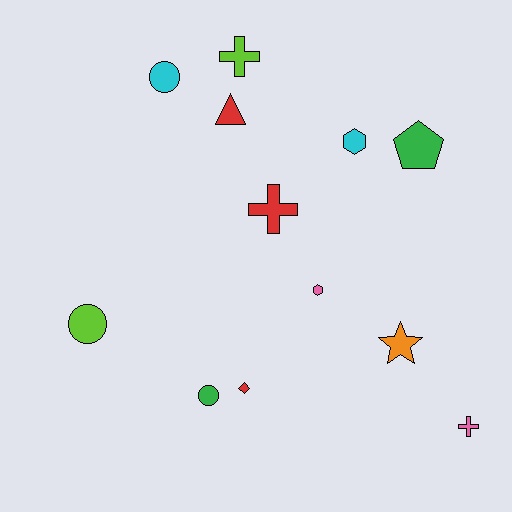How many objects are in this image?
There are 12 objects.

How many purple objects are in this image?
There are no purple objects.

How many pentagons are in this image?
There is 1 pentagon.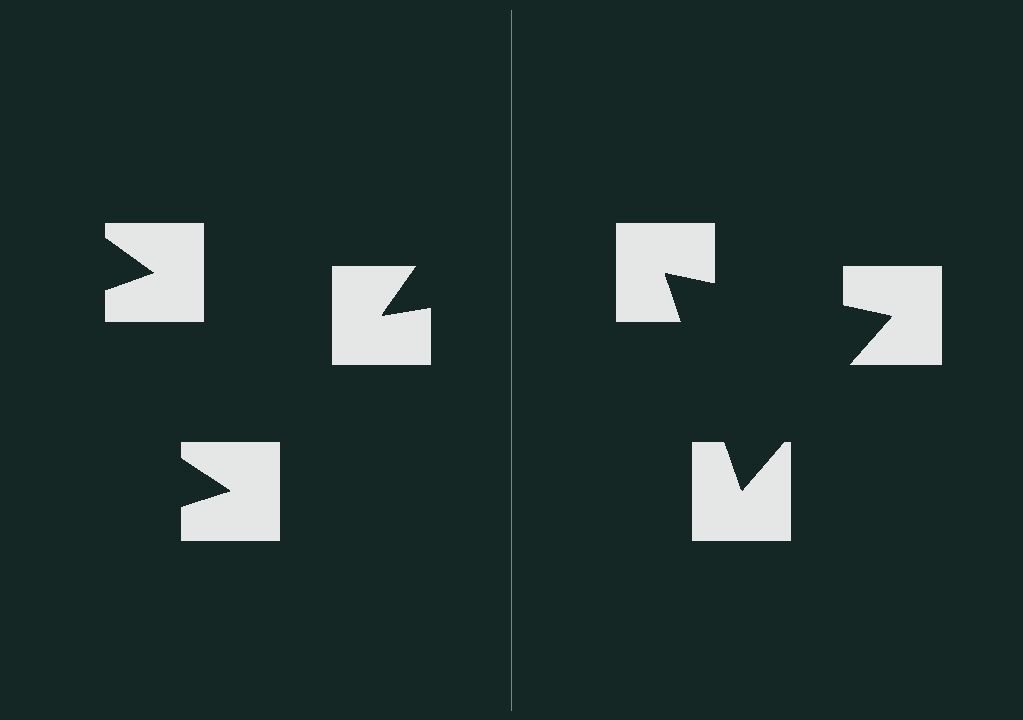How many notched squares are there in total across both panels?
6 — 3 on each side.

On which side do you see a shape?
An illusory triangle appears on the right side. On the left side the wedge cuts are rotated, so no coherent shape forms.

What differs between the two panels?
The notched squares are positioned identically on both sides; only the wedge orientations differ. On the right they align to a triangle; on the left they are misaligned.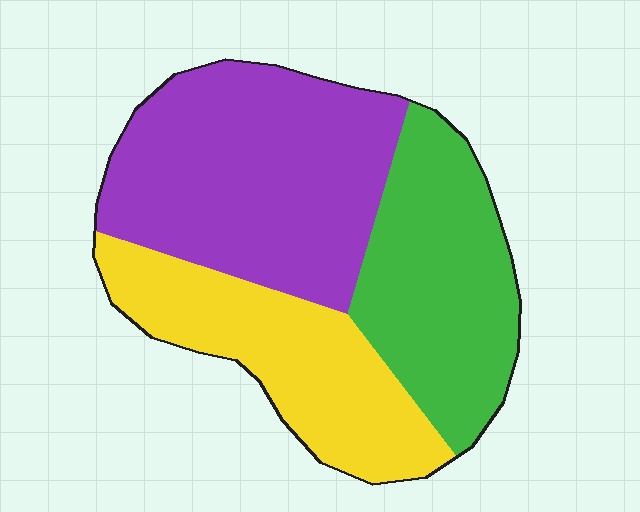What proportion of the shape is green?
Green covers about 30% of the shape.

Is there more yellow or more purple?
Purple.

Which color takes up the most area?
Purple, at roughly 40%.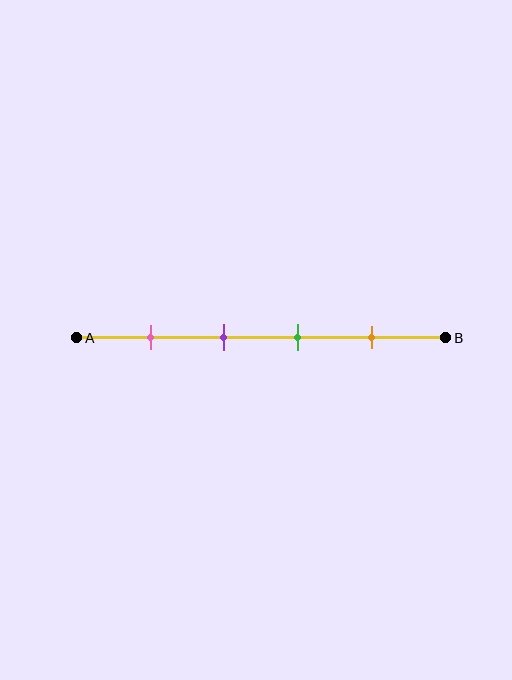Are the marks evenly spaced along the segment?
Yes, the marks are approximately evenly spaced.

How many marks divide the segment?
There are 4 marks dividing the segment.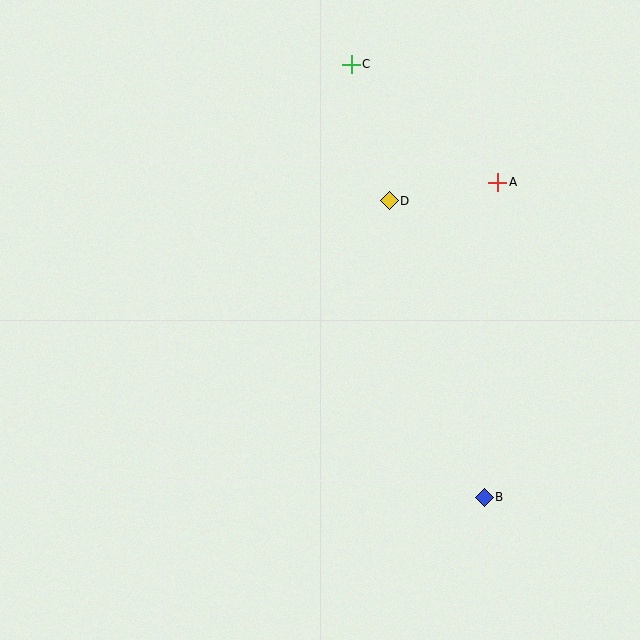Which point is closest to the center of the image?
Point D at (389, 201) is closest to the center.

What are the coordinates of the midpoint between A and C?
The midpoint between A and C is at (425, 123).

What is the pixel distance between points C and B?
The distance between C and B is 453 pixels.